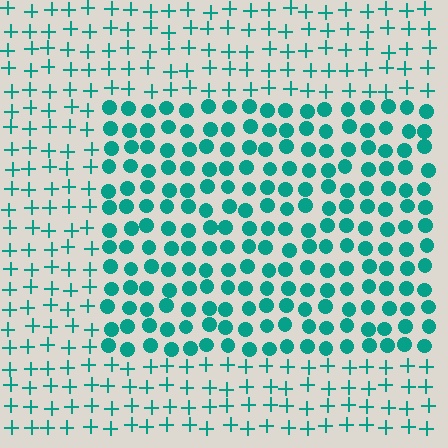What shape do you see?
I see a rectangle.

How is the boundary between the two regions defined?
The boundary is defined by a change in element shape: circles inside vs. plus signs outside. All elements share the same color and spacing.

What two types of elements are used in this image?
The image uses circles inside the rectangle region and plus signs outside it.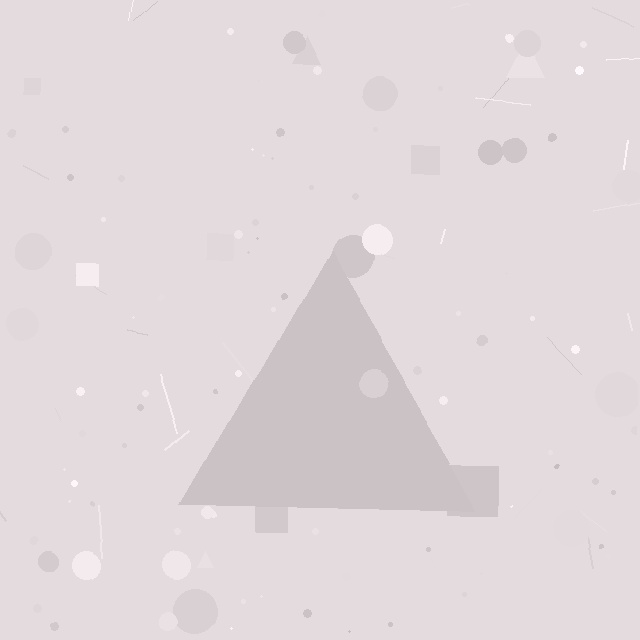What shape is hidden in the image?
A triangle is hidden in the image.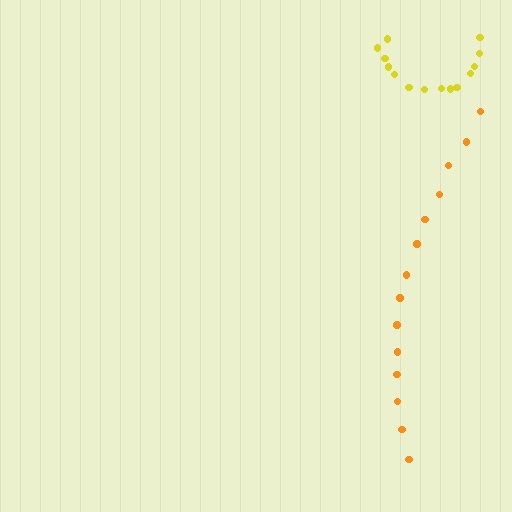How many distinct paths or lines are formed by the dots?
There are 2 distinct paths.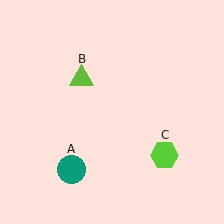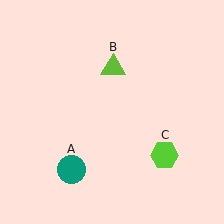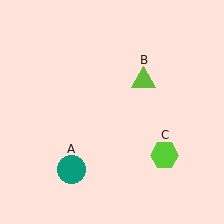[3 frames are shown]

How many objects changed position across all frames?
1 object changed position: lime triangle (object B).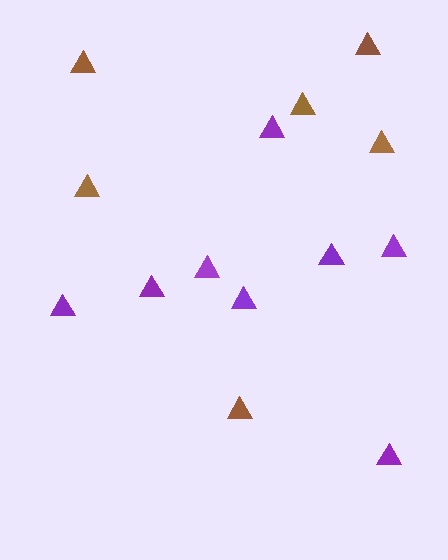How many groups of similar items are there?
There are 2 groups: one group of brown triangles (6) and one group of purple triangles (8).